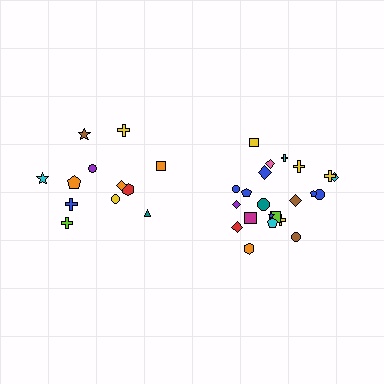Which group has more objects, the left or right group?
The right group.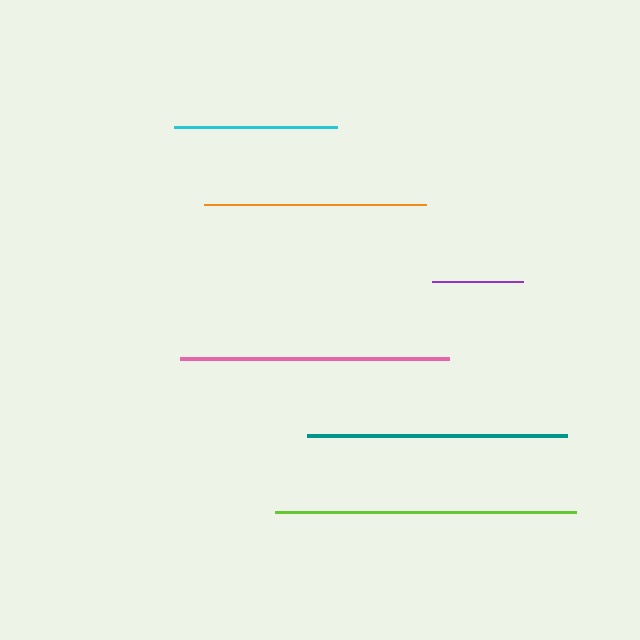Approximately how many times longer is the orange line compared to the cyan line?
The orange line is approximately 1.4 times the length of the cyan line.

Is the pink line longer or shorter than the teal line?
The pink line is longer than the teal line.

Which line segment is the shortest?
The purple line is the shortest at approximately 91 pixels.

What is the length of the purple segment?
The purple segment is approximately 91 pixels long.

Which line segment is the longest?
The lime line is the longest at approximately 302 pixels.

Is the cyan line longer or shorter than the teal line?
The teal line is longer than the cyan line.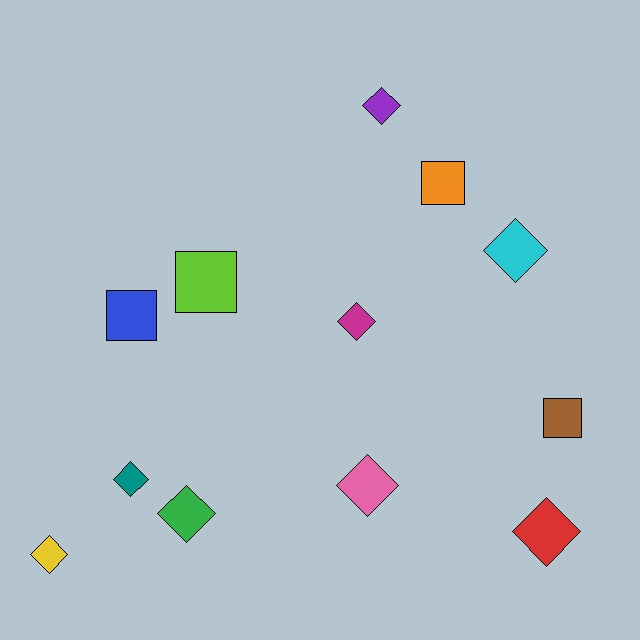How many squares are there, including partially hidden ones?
There are 4 squares.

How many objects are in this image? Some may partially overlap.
There are 12 objects.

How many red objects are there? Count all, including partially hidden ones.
There is 1 red object.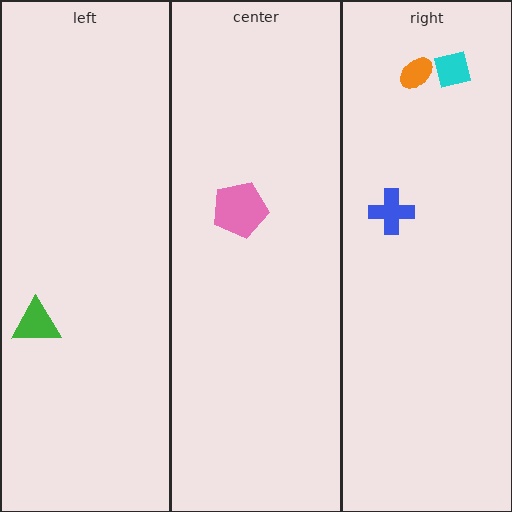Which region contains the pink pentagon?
The center region.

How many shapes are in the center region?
1.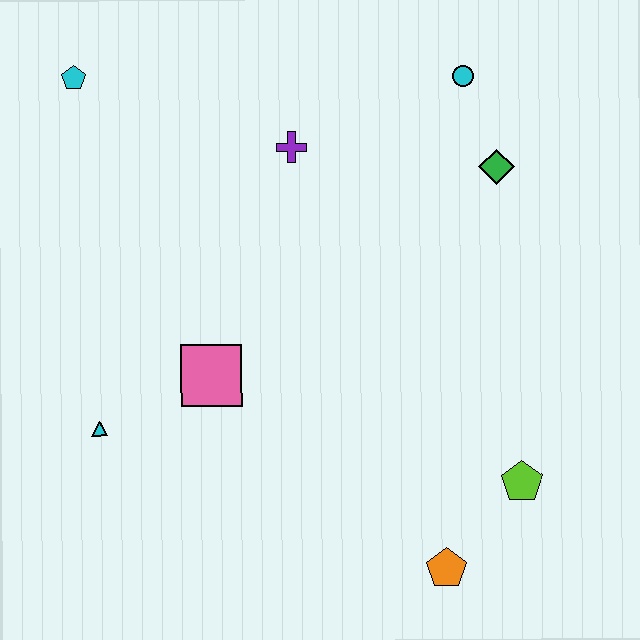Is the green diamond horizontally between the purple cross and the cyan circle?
No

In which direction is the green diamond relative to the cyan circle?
The green diamond is below the cyan circle.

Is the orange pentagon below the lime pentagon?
Yes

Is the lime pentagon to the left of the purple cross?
No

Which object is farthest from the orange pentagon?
The cyan pentagon is farthest from the orange pentagon.